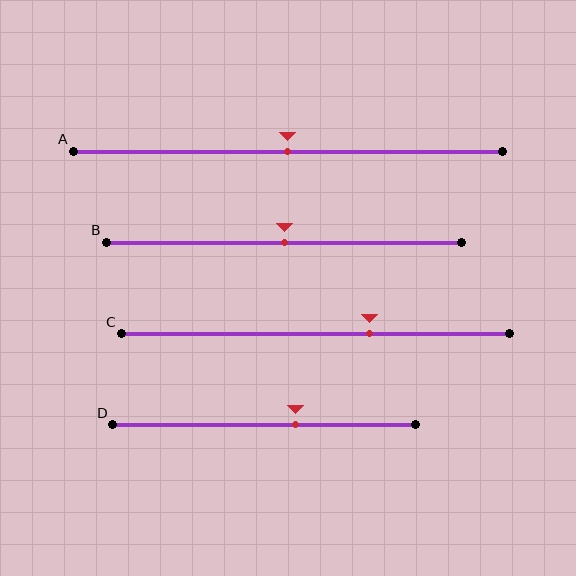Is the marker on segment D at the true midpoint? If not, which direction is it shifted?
No, the marker on segment D is shifted to the right by about 10% of the segment length.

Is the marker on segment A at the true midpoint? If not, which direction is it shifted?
Yes, the marker on segment A is at the true midpoint.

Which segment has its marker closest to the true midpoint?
Segment A has its marker closest to the true midpoint.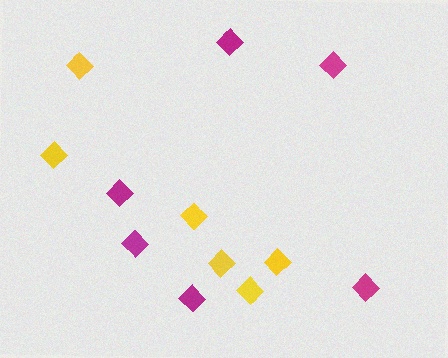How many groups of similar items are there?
There are 2 groups: one group of magenta diamonds (6) and one group of yellow diamonds (6).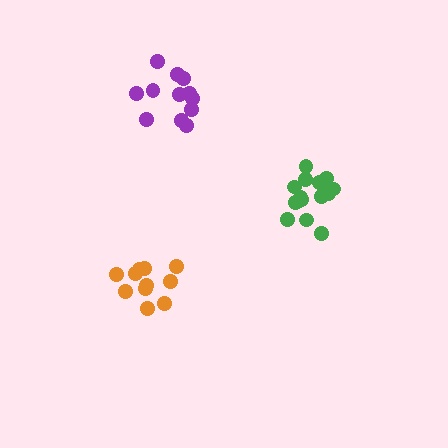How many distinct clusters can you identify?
There are 3 distinct clusters.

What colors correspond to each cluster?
The clusters are colored: green, purple, orange.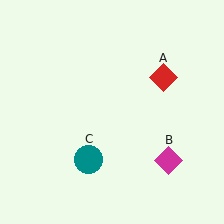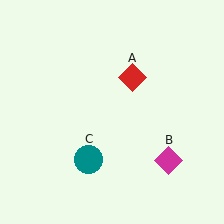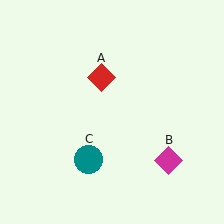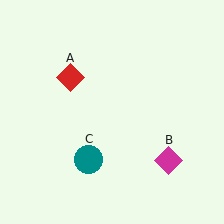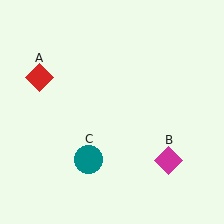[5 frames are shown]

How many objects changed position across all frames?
1 object changed position: red diamond (object A).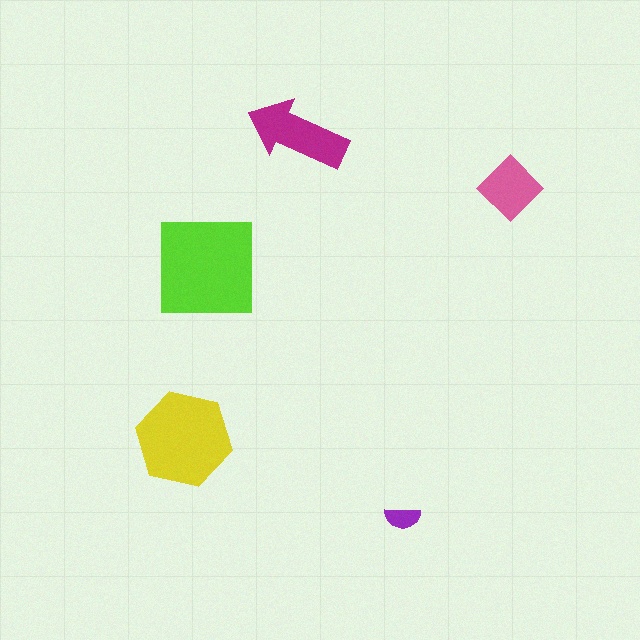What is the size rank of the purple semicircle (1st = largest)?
5th.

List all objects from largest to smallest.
The lime square, the yellow hexagon, the magenta arrow, the pink diamond, the purple semicircle.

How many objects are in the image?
There are 5 objects in the image.